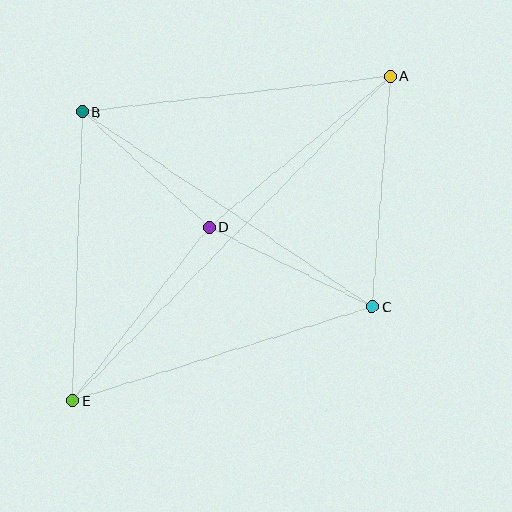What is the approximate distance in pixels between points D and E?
The distance between D and E is approximately 221 pixels.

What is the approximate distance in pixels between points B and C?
The distance between B and C is approximately 349 pixels.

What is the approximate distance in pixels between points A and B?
The distance between A and B is approximately 310 pixels.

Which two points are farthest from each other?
Points A and E are farthest from each other.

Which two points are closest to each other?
Points B and D are closest to each other.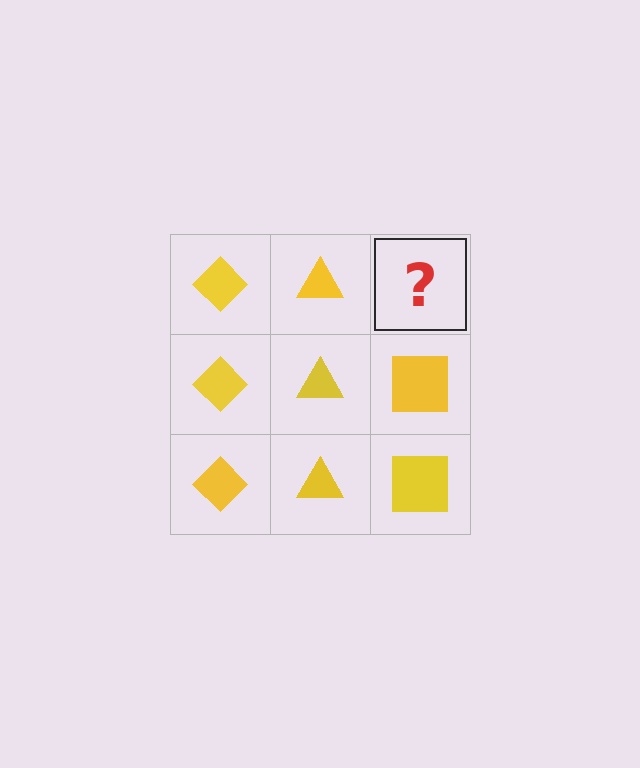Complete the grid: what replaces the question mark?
The question mark should be replaced with a yellow square.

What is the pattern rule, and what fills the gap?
The rule is that each column has a consistent shape. The gap should be filled with a yellow square.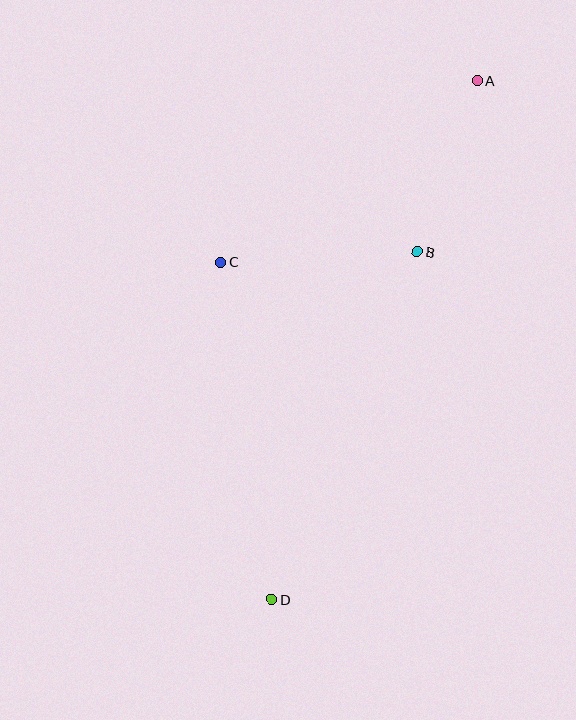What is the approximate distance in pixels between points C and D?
The distance between C and D is approximately 341 pixels.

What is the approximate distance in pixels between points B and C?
The distance between B and C is approximately 197 pixels.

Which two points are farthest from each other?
Points A and D are farthest from each other.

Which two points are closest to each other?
Points A and B are closest to each other.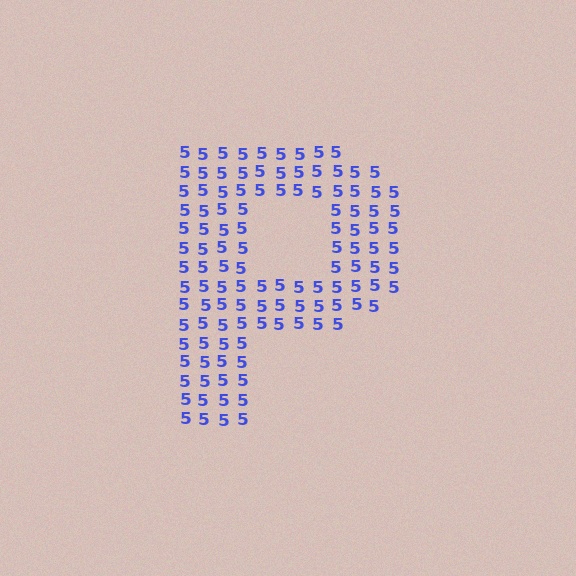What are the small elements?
The small elements are digit 5's.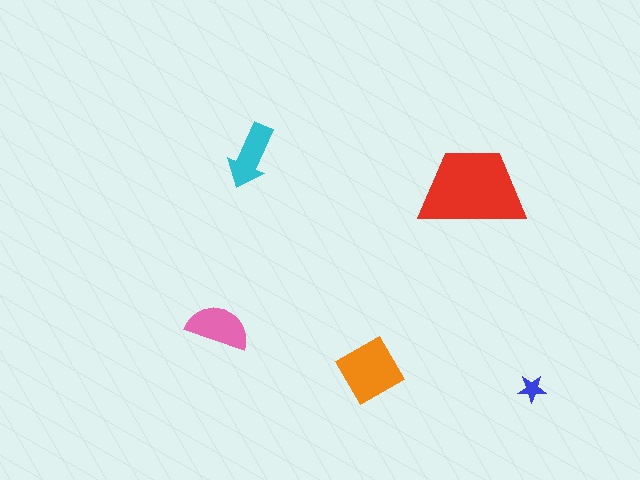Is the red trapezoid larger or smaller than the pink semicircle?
Larger.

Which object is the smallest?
The blue star.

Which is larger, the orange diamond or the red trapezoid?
The red trapezoid.